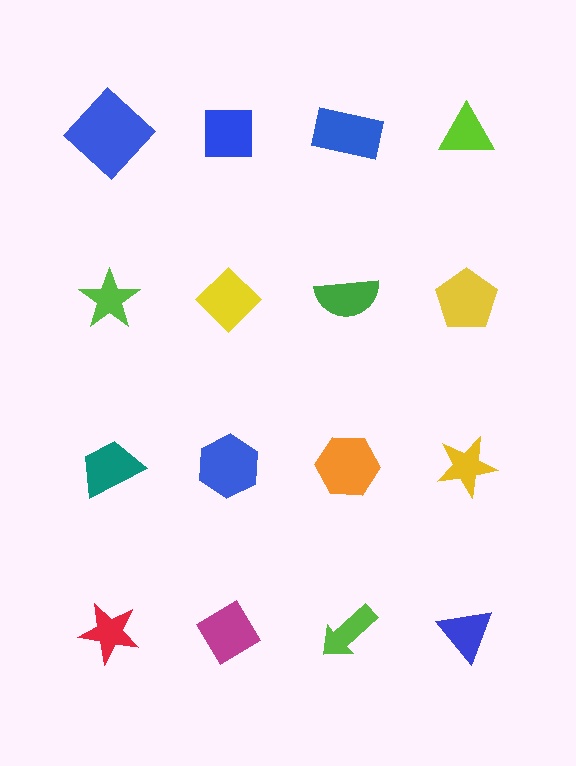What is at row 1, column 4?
A lime triangle.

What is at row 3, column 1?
A teal trapezoid.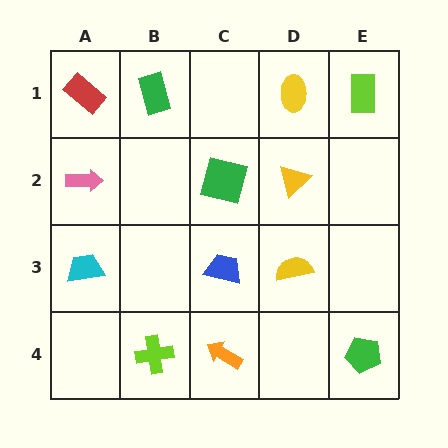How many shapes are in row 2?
3 shapes.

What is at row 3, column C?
A blue trapezoid.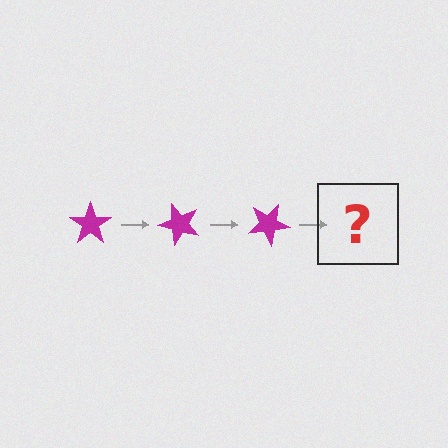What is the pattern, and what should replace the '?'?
The pattern is that the star rotates 50 degrees each step. The '?' should be a magenta star rotated 150 degrees.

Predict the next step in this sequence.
The next step is a magenta star rotated 150 degrees.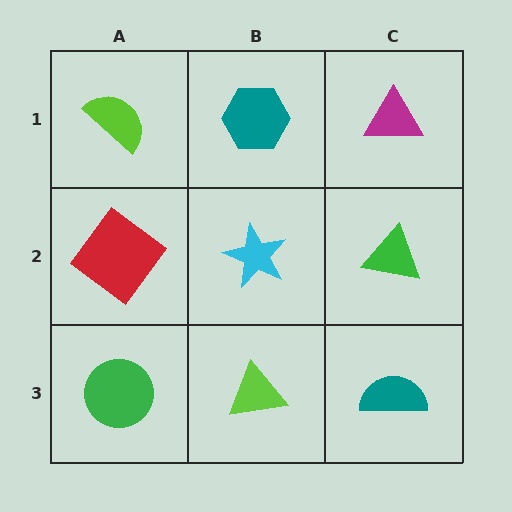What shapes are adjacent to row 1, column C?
A green triangle (row 2, column C), a teal hexagon (row 1, column B).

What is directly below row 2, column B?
A lime triangle.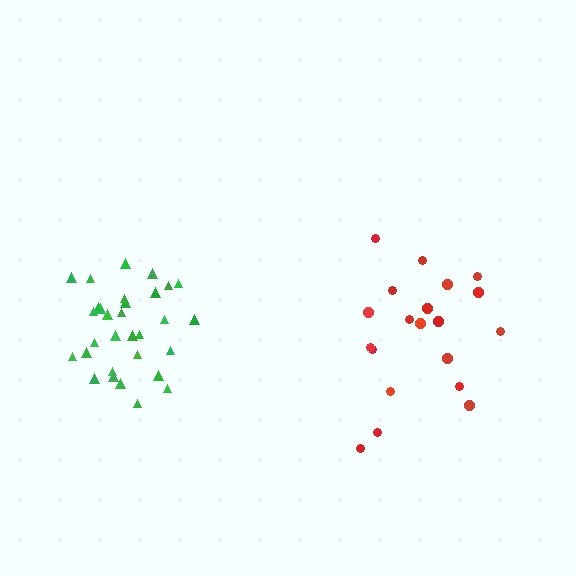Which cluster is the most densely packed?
Green.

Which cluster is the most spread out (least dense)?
Red.